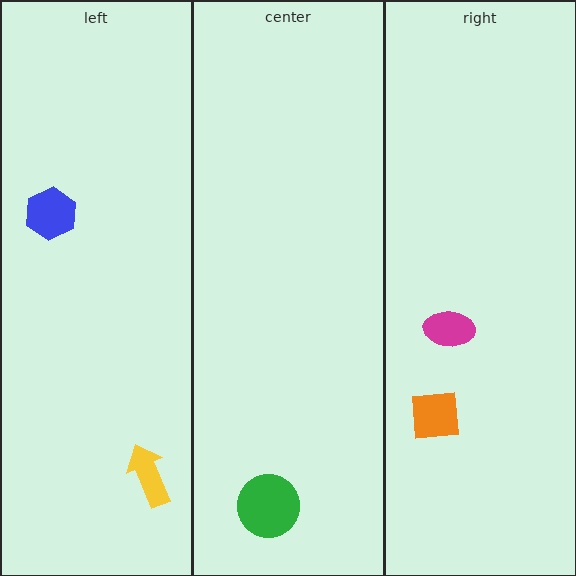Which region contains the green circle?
The center region.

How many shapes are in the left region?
2.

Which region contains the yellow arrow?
The left region.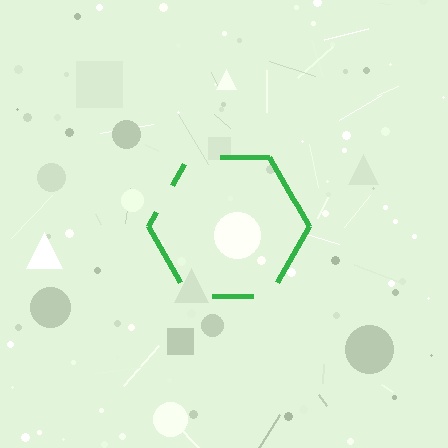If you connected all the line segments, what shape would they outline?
They would outline a hexagon.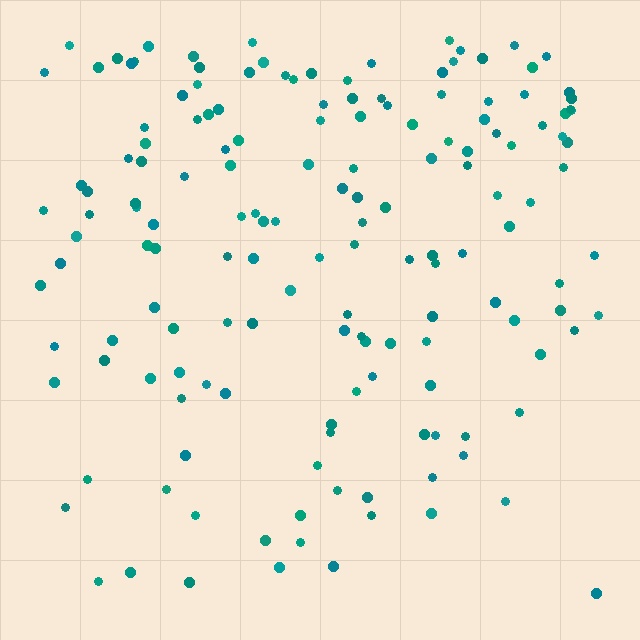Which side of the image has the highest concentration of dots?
The top.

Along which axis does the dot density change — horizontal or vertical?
Vertical.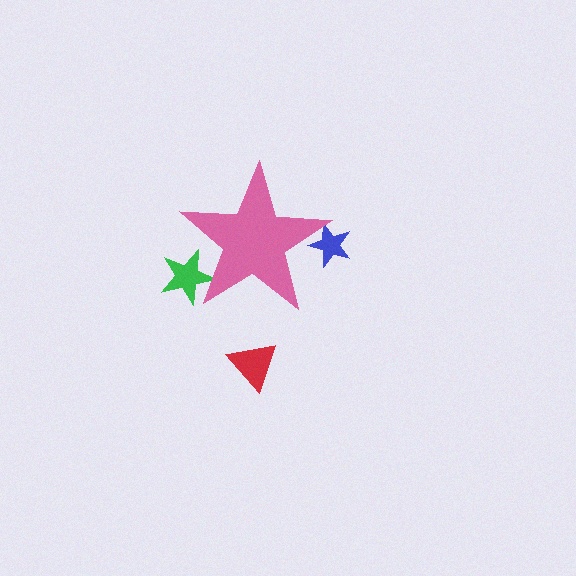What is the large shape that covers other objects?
A pink star.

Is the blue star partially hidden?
Yes, the blue star is partially hidden behind the pink star.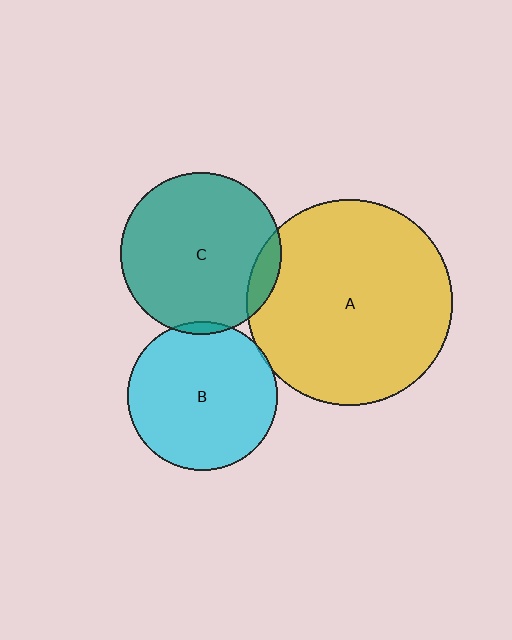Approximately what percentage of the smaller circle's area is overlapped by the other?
Approximately 10%.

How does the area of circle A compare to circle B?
Approximately 1.9 times.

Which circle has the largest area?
Circle A (yellow).